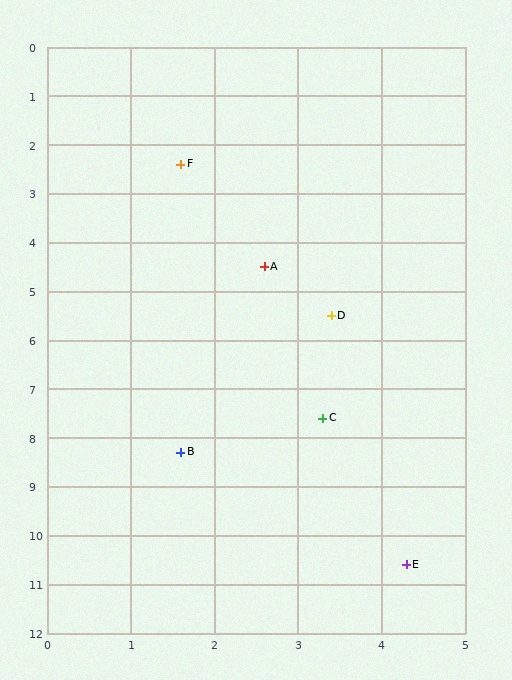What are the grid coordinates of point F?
Point F is at approximately (1.6, 2.4).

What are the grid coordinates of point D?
Point D is at approximately (3.4, 5.5).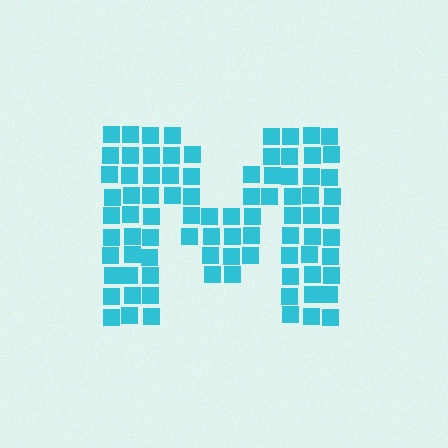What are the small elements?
The small elements are squares.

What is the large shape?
The large shape is the letter M.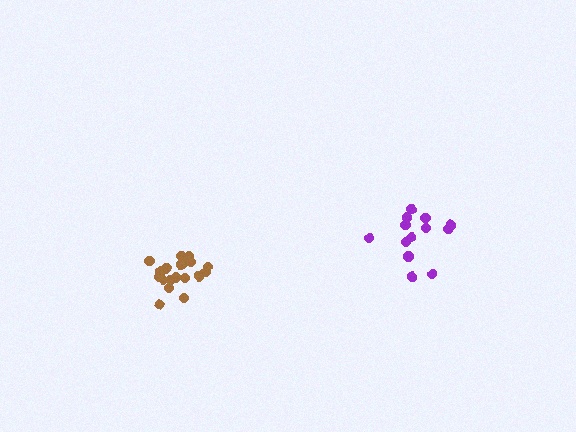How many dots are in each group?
Group 1: 13 dots, Group 2: 19 dots (32 total).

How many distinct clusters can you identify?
There are 2 distinct clusters.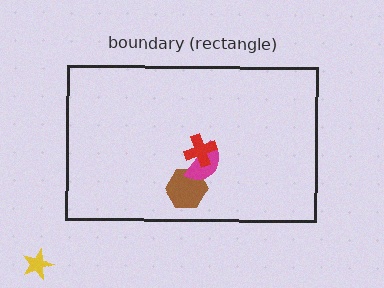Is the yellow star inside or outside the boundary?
Outside.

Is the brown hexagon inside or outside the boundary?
Inside.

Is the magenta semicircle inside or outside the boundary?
Inside.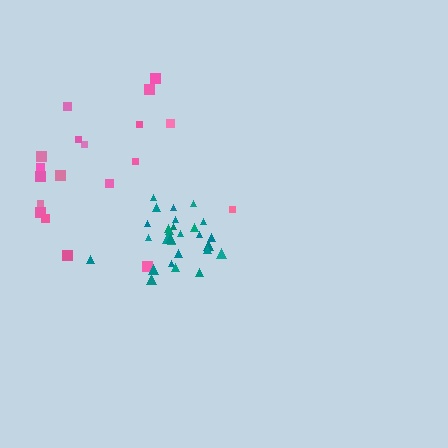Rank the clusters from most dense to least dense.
teal, pink.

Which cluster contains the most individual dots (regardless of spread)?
Teal (28).